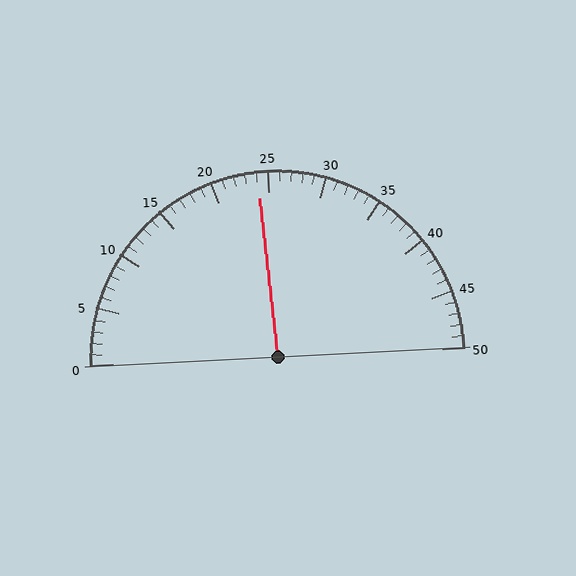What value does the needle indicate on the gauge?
The needle indicates approximately 24.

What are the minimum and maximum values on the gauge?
The gauge ranges from 0 to 50.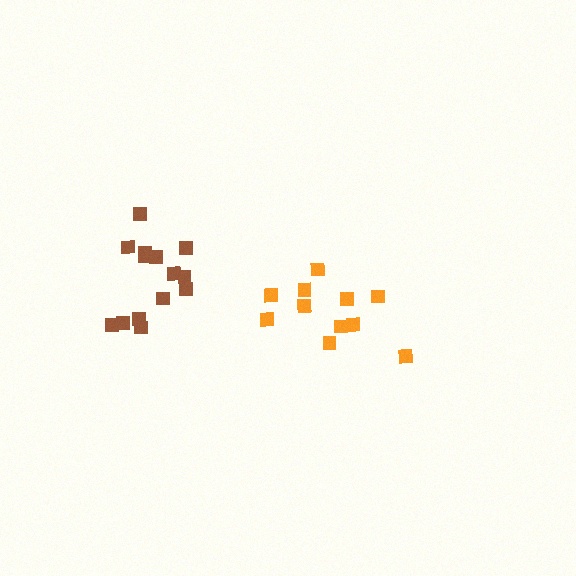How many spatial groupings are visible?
There are 2 spatial groupings.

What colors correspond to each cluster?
The clusters are colored: orange, brown.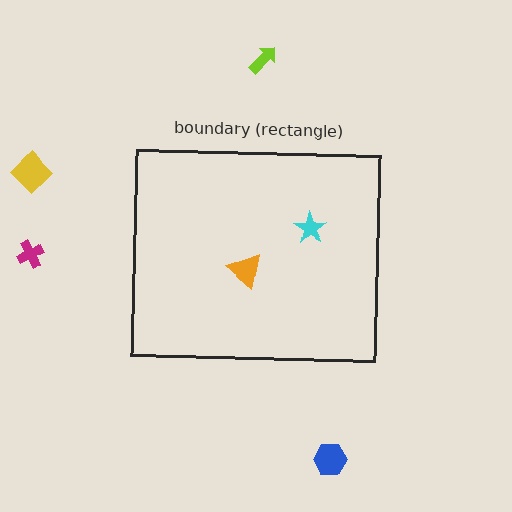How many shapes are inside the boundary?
2 inside, 4 outside.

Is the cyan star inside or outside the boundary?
Inside.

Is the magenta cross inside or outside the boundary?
Outside.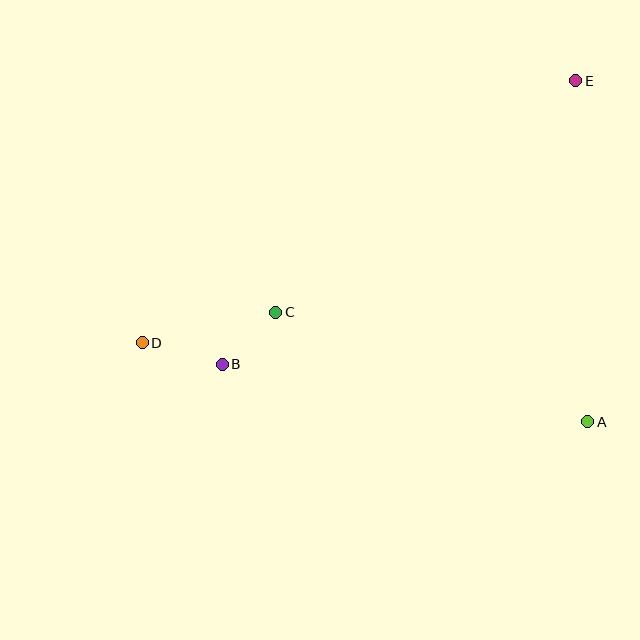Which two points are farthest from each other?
Points D and E are farthest from each other.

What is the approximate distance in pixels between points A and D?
The distance between A and D is approximately 452 pixels.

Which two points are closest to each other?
Points B and C are closest to each other.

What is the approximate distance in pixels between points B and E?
The distance between B and E is approximately 453 pixels.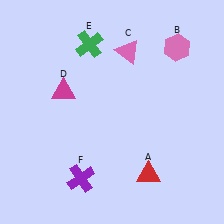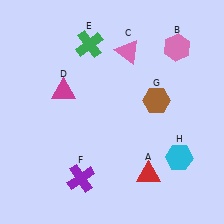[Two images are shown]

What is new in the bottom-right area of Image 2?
A cyan hexagon (H) was added in the bottom-right area of Image 2.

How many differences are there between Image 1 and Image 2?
There are 2 differences between the two images.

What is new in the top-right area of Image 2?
A brown hexagon (G) was added in the top-right area of Image 2.